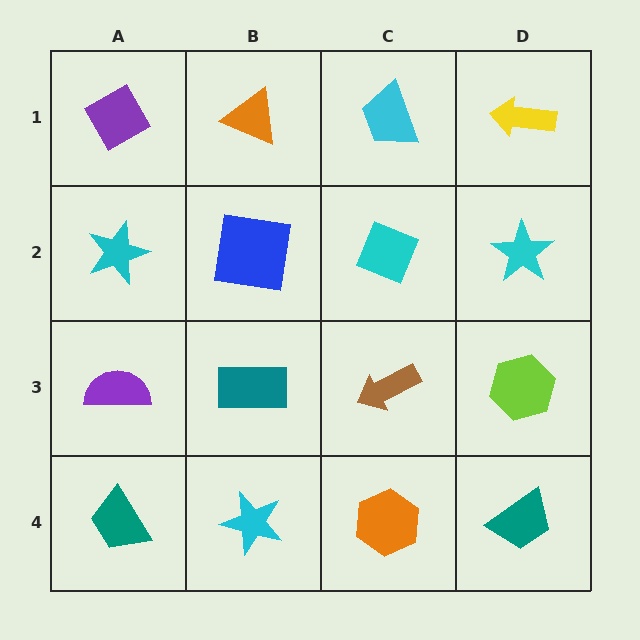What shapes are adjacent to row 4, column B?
A teal rectangle (row 3, column B), a teal trapezoid (row 4, column A), an orange hexagon (row 4, column C).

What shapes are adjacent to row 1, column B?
A blue square (row 2, column B), a purple diamond (row 1, column A), a cyan trapezoid (row 1, column C).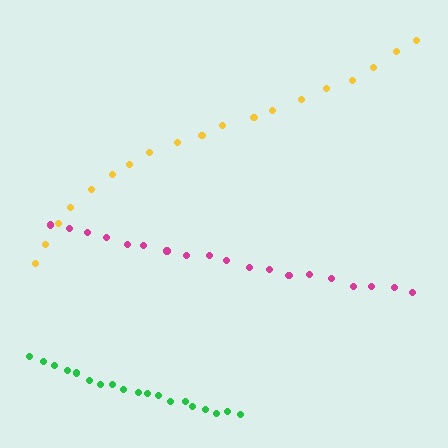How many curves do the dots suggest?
There are 3 distinct paths.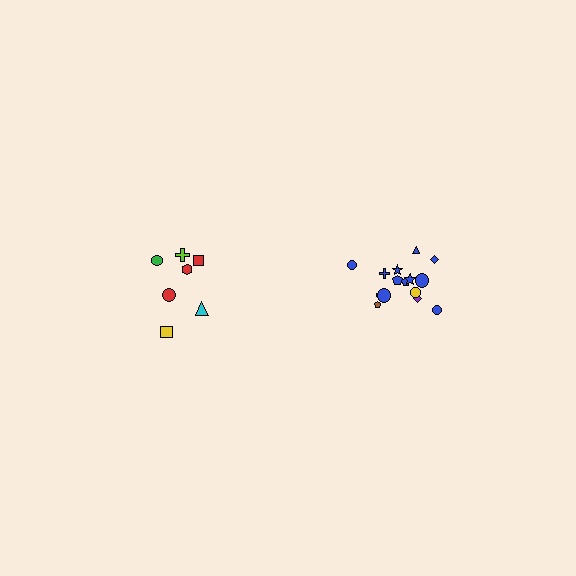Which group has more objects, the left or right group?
The right group.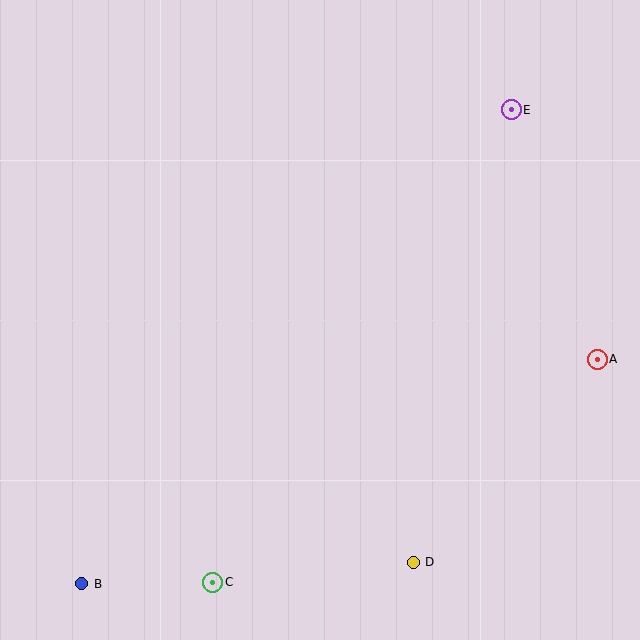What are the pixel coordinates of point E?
Point E is at (511, 110).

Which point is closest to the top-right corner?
Point E is closest to the top-right corner.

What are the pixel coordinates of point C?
Point C is at (213, 582).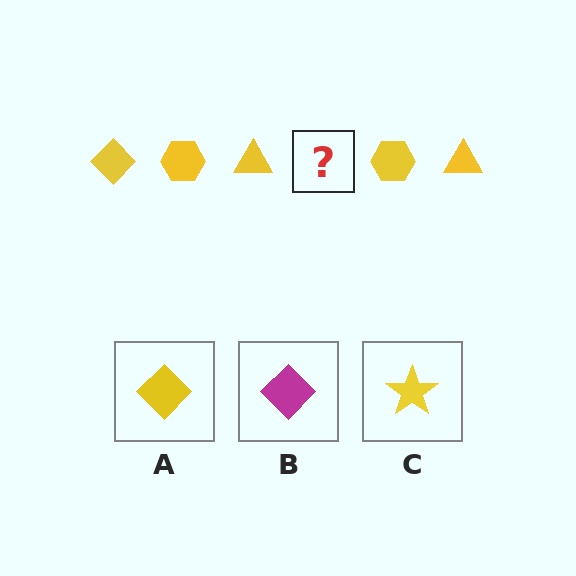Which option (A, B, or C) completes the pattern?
A.